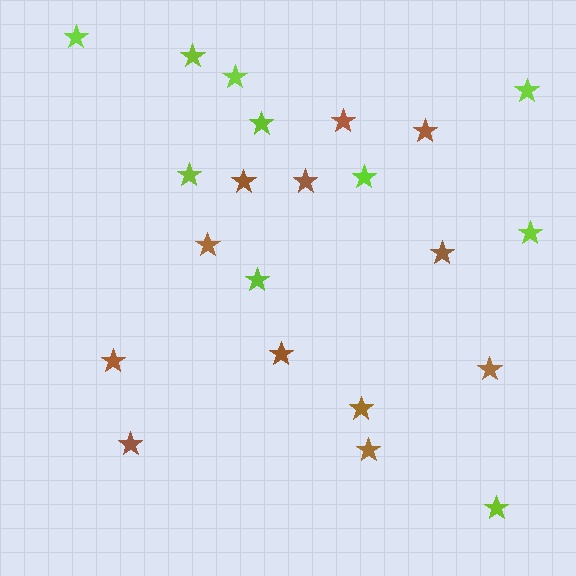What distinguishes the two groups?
There are 2 groups: one group of brown stars (12) and one group of lime stars (10).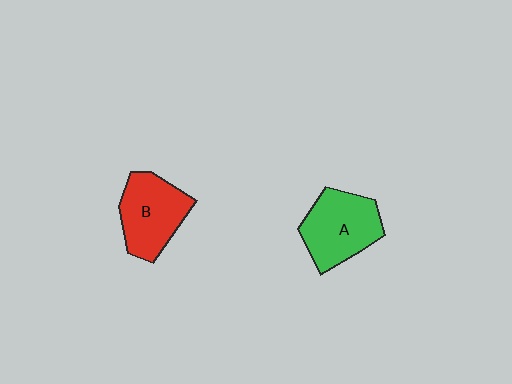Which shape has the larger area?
Shape A (green).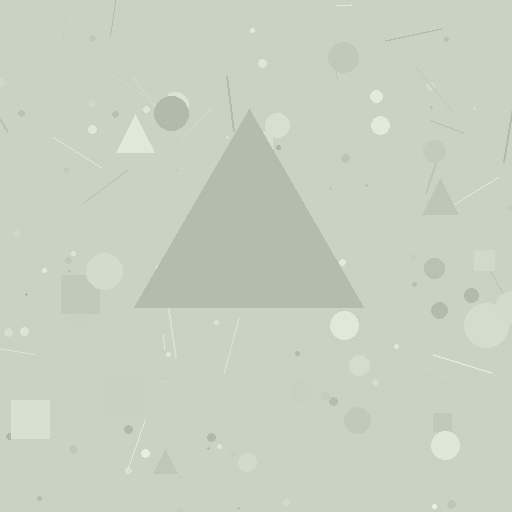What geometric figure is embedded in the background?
A triangle is embedded in the background.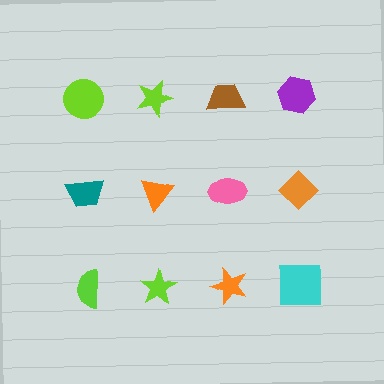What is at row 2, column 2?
An orange triangle.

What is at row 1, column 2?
A lime star.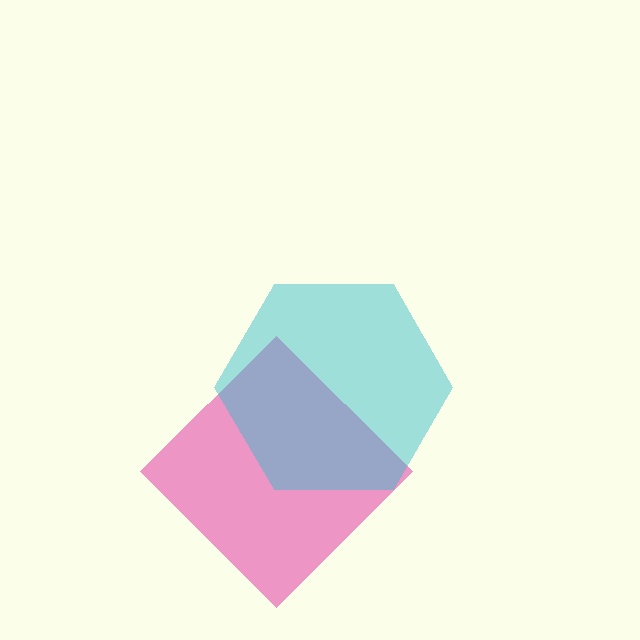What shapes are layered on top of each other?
The layered shapes are: a pink diamond, a cyan hexagon.